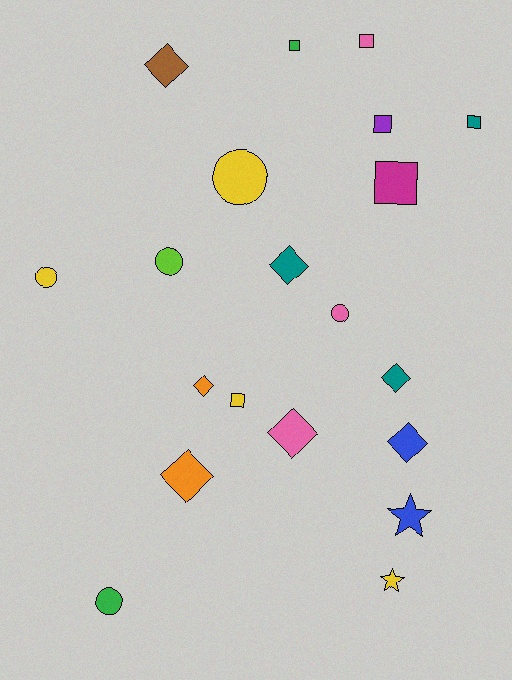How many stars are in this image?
There are 2 stars.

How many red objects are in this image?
There are no red objects.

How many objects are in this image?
There are 20 objects.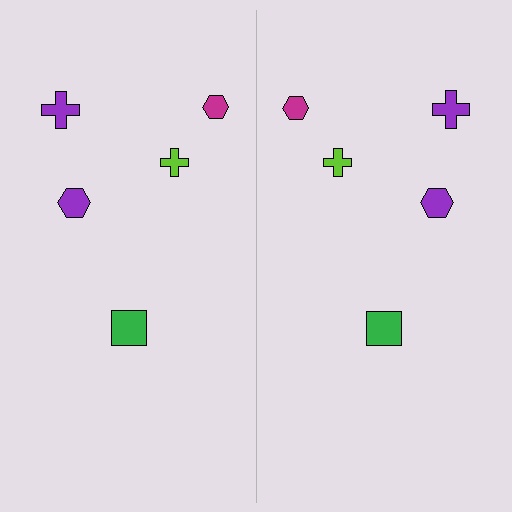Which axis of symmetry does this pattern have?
The pattern has a vertical axis of symmetry running through the center of the image.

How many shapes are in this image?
There are 10 shapes in this image.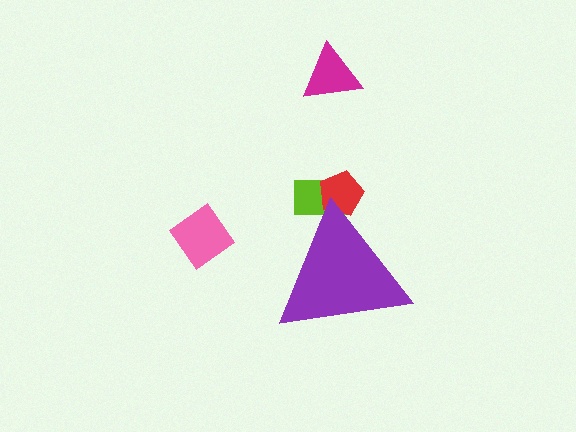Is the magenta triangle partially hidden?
No, the magenta triangle is fully visible.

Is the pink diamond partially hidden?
No, the pink diamond is fully visible.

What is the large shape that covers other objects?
A purple triangle.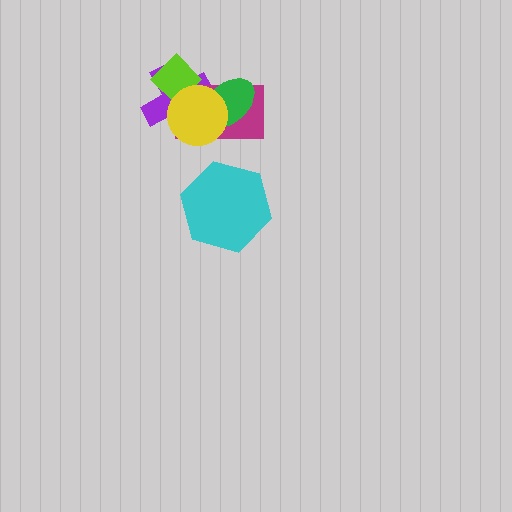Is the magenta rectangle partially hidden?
Yes, it is partially covered by another shape.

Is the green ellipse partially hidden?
Yes, it is partially covered by another shape.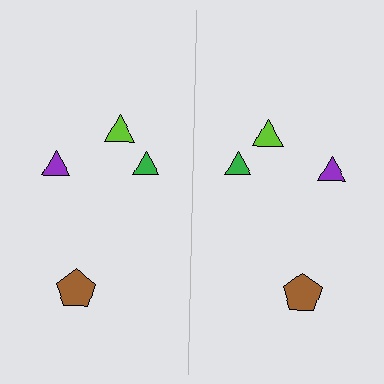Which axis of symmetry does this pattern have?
The pattern has a vertical axis of symmetry running through the center of the image.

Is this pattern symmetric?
Yes, this pattern has bilateral (reflection) symmetry.